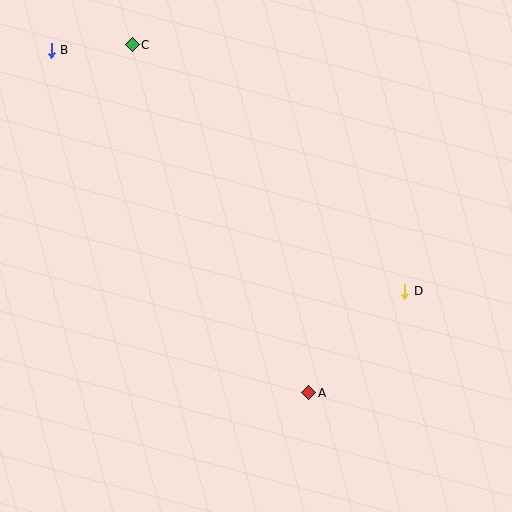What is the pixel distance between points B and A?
The distance between B and A is 428 pixels.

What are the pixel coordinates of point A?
Point A is at (309, 393).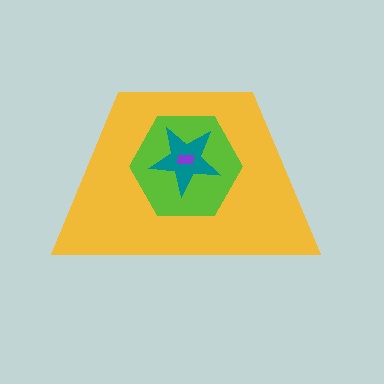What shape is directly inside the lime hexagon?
The teal star.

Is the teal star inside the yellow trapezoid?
Yes.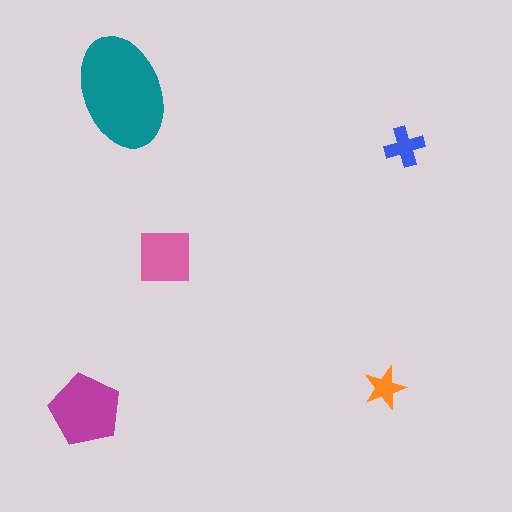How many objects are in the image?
There are 5 objects in the image.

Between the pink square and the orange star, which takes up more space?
The pink square.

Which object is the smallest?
The orange star.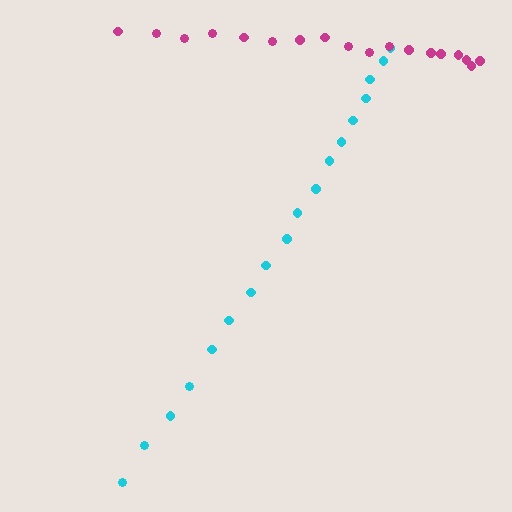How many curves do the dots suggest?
There are 2 distinct paths.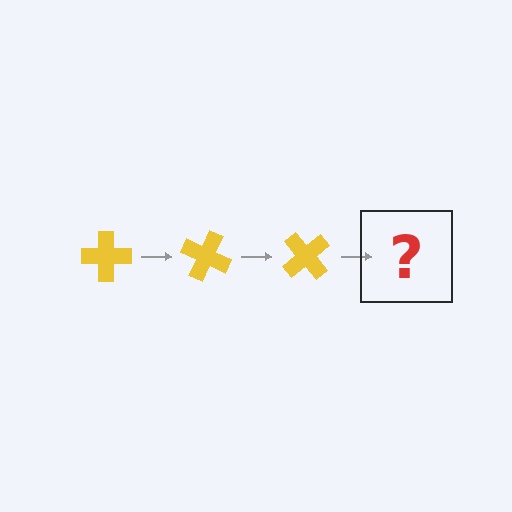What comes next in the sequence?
The next element should be a yellow cross rotated 75 degrees.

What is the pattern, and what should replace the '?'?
The pattern is that the cross rotates 25 degrees each step. The '?' should be a yellow cross rotated 75 degrees.